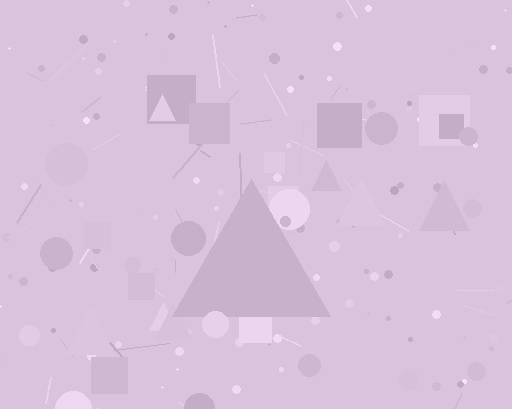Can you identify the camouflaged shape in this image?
The camouflaged shape is a triangle.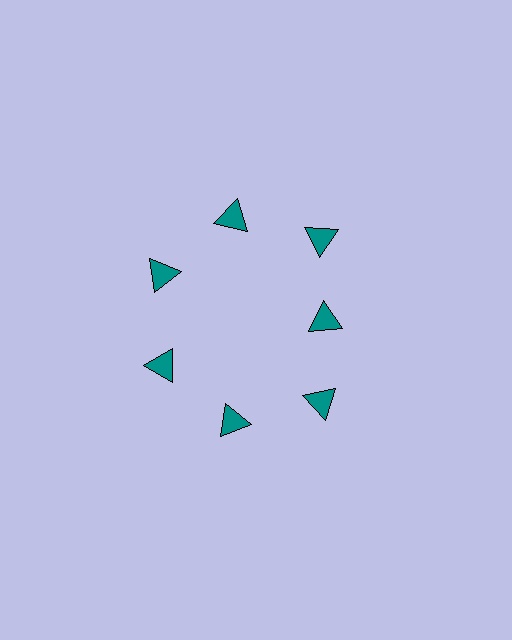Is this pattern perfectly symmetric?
No. The 7 teal triangles are arranged in a ring, but one element near the 3 o'clock position is pulled inward toward the center, breaking the 7-fold rotational symmetry.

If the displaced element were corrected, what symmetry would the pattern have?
It would have 7-fold rotational symmetry — the pattern would map onto itself every 51 degrees.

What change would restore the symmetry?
The symmetry would be restored by moving it outward, back onto the ring so that all 7 triangles sit at equal angles and equal distance from the center.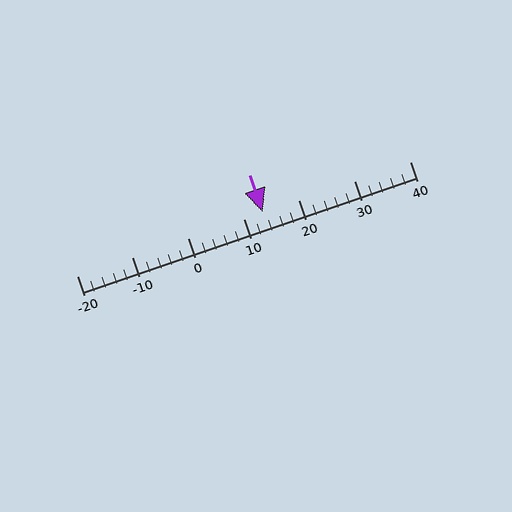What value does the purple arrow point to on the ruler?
The purple arrow points to approximately 14.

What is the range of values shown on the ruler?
The ruler shows values from -20 to 40.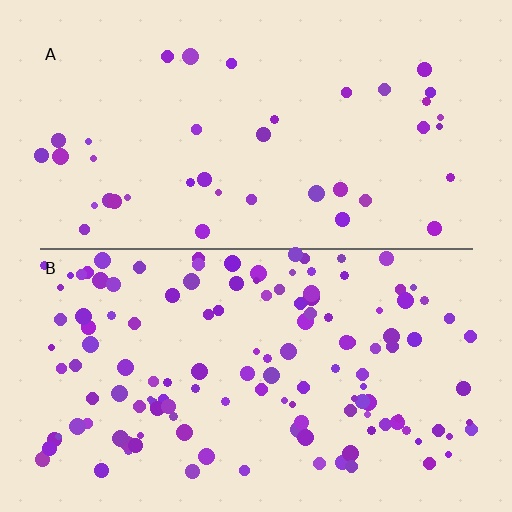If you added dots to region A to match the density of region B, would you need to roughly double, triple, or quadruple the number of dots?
Approximately triple.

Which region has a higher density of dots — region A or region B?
B (the bottom).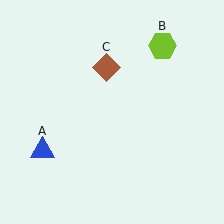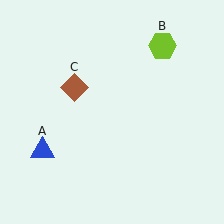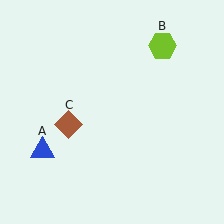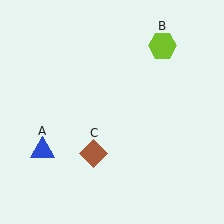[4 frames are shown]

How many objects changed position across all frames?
1 object changed position: brown diamond (object C).